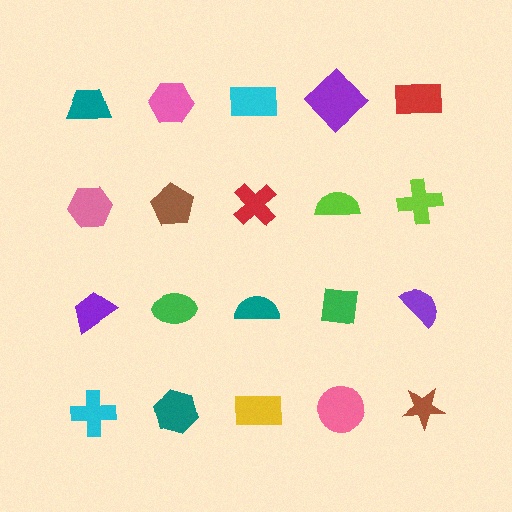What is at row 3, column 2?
A green ellipse.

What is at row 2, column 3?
A red cross.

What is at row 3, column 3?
A teal semicircle.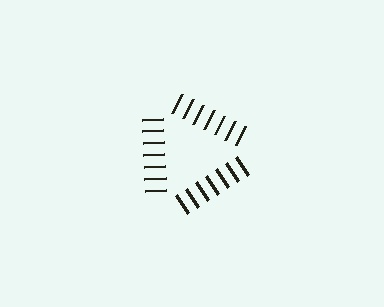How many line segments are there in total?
21 — 7 along each of the 3 edges.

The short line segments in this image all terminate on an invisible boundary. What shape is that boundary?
An illusory triangle — the line segments terminate on its edges but no continuous stroke is drawn.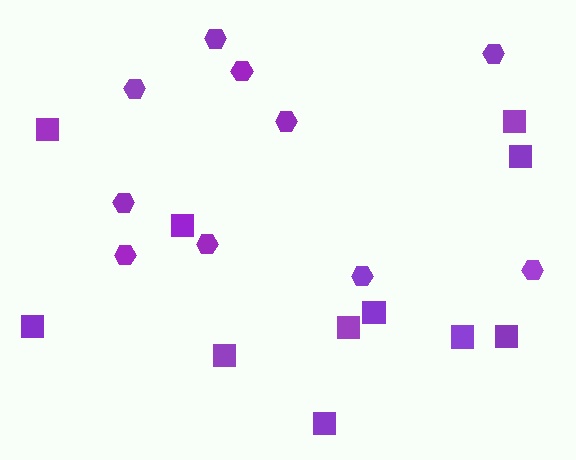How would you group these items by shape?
There are 2 groups: one group of hexagons (10) and one group of squares (11).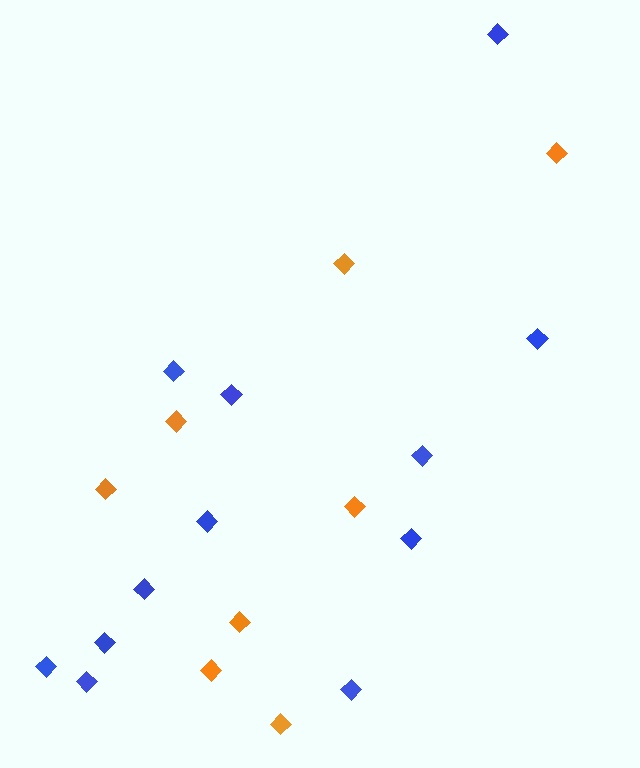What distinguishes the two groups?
There are 2 groups: one group of blue diamonds (12) and one group of orange diamonds (8).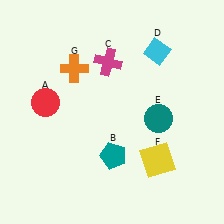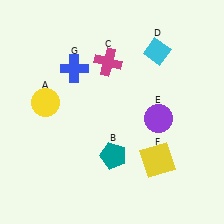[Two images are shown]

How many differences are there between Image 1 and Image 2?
There are 3 differences between the two images.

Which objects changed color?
A changed from red to yellow. E changed from teal to purple. G changed from orange to blue.